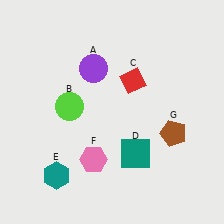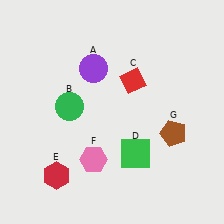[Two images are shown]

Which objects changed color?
B changed from lime to green. D changed from teal to green. E changed from teal to red.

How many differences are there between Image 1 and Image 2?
There are 3 differences between the two images.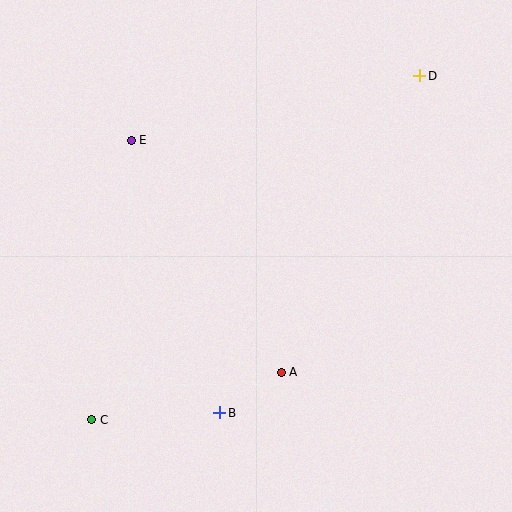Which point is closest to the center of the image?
Point A at (281, 372) is closest to the center.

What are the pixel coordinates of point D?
Point D is at (419, 76).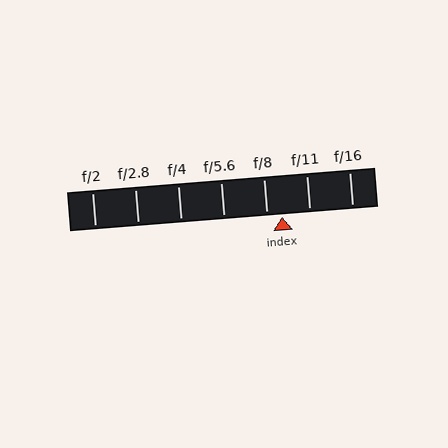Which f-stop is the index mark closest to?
The index mark is closest to f/8.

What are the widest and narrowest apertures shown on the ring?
The widest aperture shown is f/2 and the narrowest is f/16.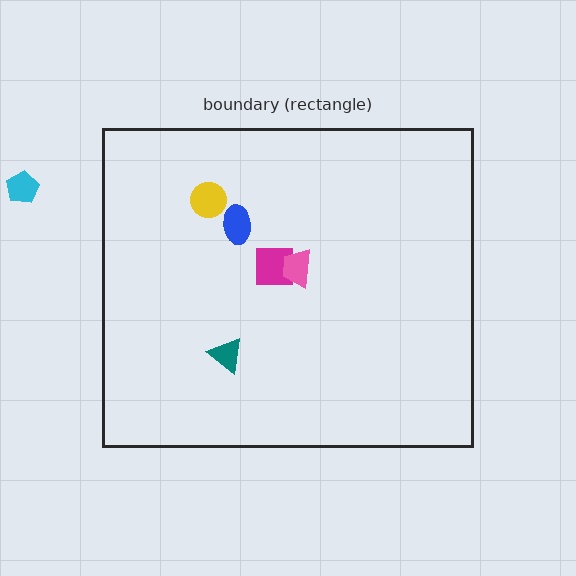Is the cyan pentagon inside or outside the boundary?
Outside.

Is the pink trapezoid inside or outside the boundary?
Inside.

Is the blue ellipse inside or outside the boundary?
Inside.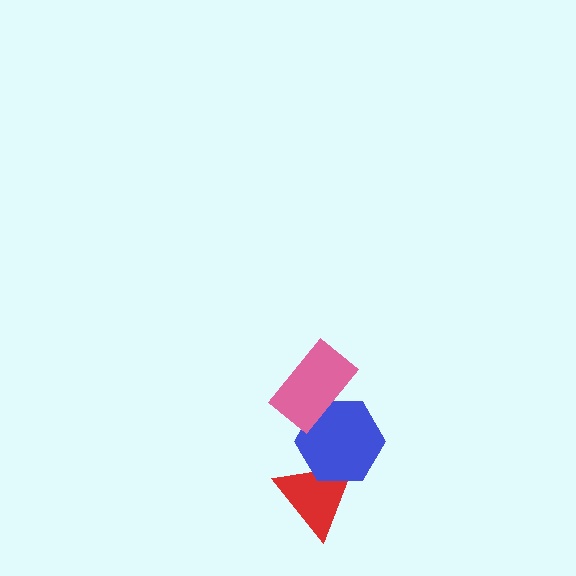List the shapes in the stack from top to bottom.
From top to bottom: the pink rectangle, the blue hexagon, the red triangle.